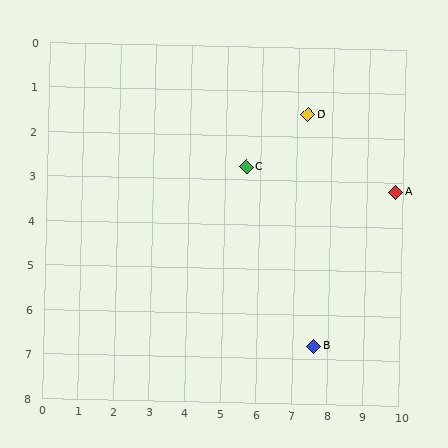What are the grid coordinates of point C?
Point C is at approximately (5.6, 2.7).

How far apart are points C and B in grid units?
Points C and B are about 4.5 grid units apart.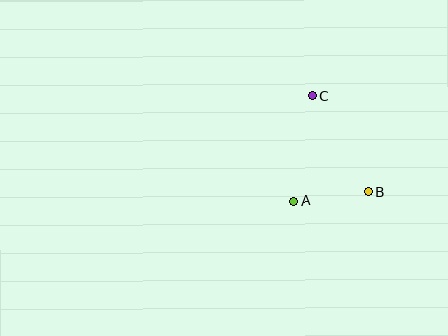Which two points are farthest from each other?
Points B and C are farthest from each other.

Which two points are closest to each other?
Points A and B are closest to each other.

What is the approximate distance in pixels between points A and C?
The distance between A and C is approximately 106 pixels.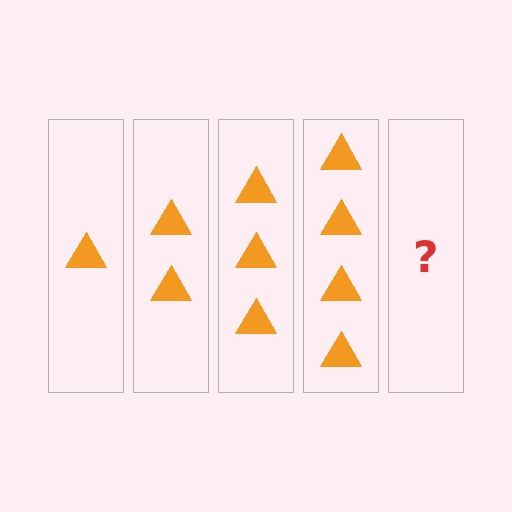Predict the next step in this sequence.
The next step is 5 triangles.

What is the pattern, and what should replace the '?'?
The pattern is that each step adds one more triangle. The '?' should be 5 triangles.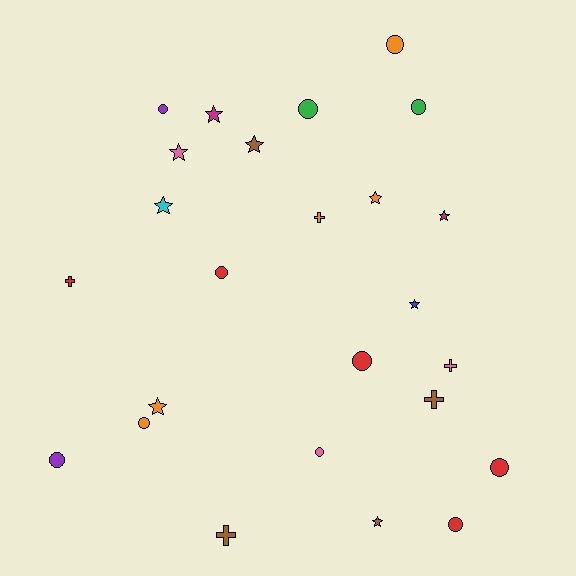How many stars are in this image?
There are 9 stars.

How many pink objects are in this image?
There are 3 pink objects.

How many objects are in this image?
There are 25 objects.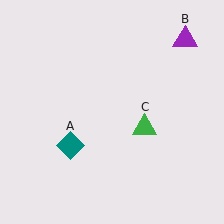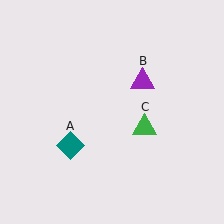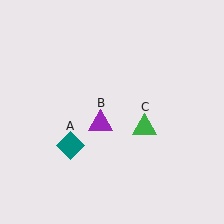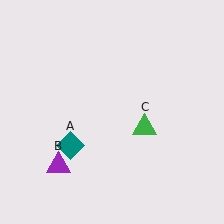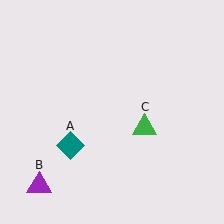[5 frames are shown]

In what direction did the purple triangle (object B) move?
The purple triangle (object B) moved down and to the left.